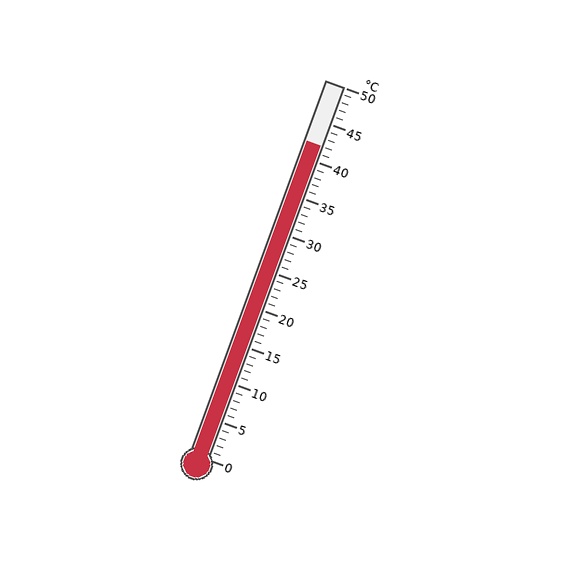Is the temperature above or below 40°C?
The temperature is above 40°C.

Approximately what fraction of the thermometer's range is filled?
The thermometer is filled to approximately 85% of its range.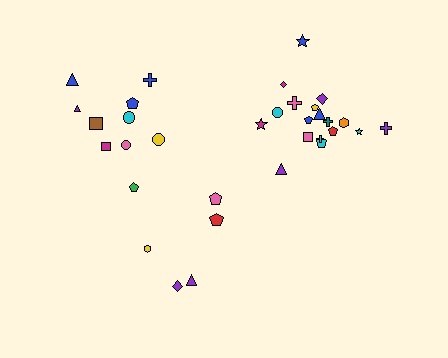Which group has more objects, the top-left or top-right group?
The top-right group.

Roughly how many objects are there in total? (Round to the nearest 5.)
Roughly 35 objects in total.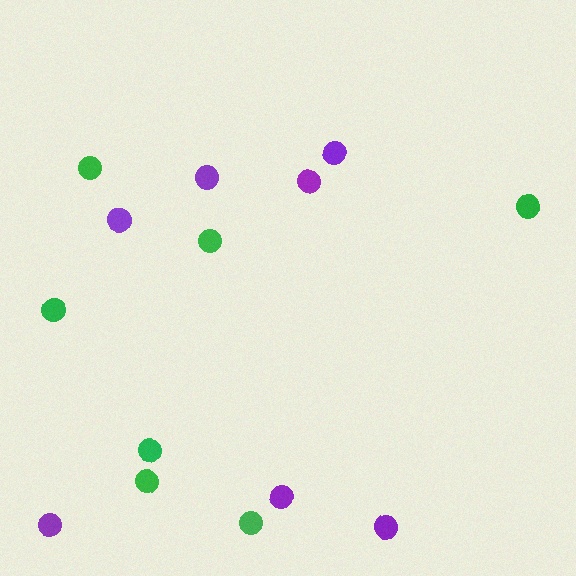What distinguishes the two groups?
There are 2 groups: one group of green circles (7) and one group of purple circles (7).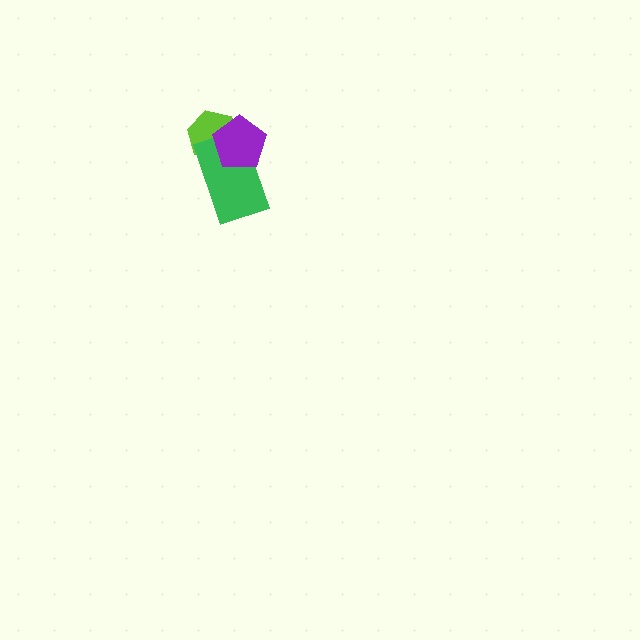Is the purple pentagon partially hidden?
No, no other shape covers it.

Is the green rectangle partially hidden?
Yes, it is partially covered by another shape.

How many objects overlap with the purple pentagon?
2 objects overlap with the purple pentagon.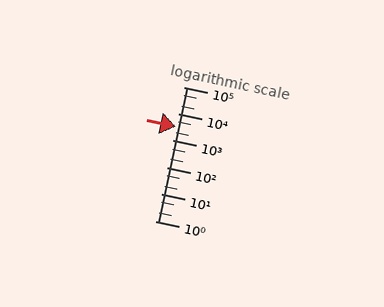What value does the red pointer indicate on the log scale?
The pointer indicates approximately 3300.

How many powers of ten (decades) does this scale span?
The scale spans 5 decades, from 1 to 100000.